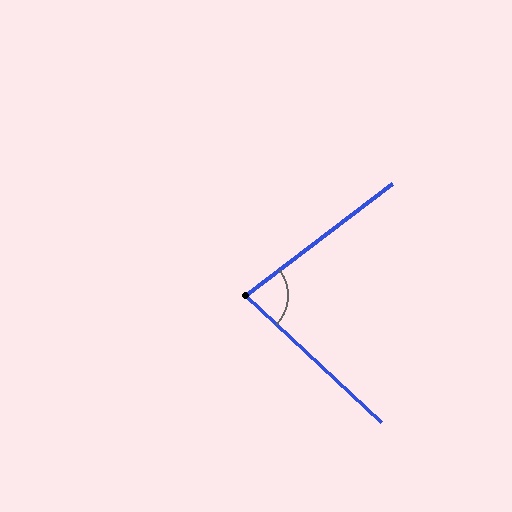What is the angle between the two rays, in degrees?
Approximately 80 degrees.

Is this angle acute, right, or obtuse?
It is acute.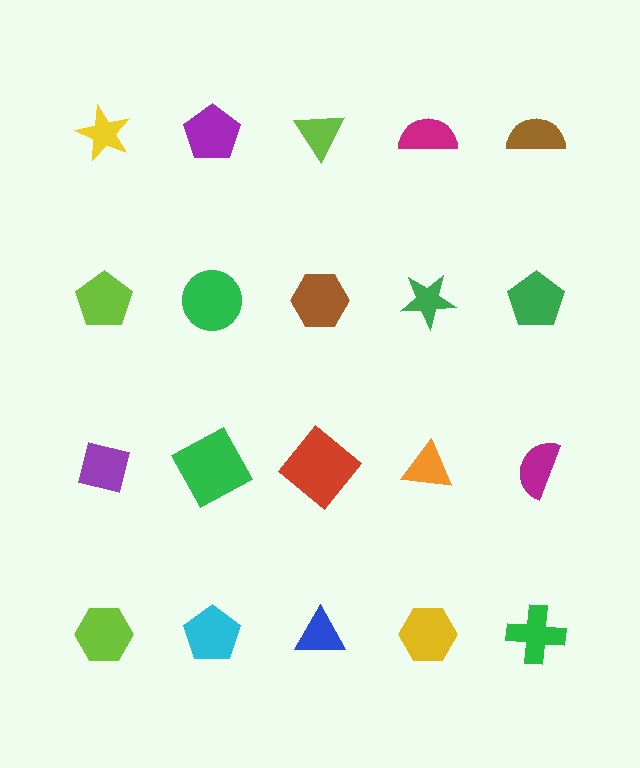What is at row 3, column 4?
An orange triangle.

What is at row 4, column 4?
A yellow hexagon.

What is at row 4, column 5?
A green cross.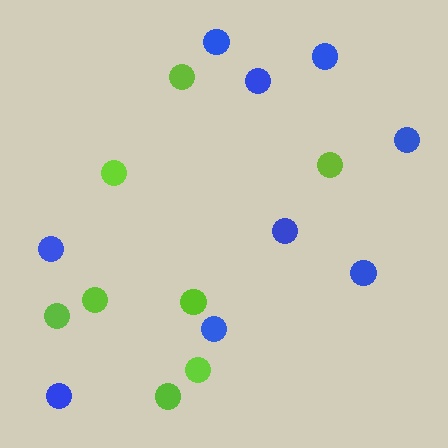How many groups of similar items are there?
There are 2 groups: one group of blue circles (9) and one group of lime circles (8).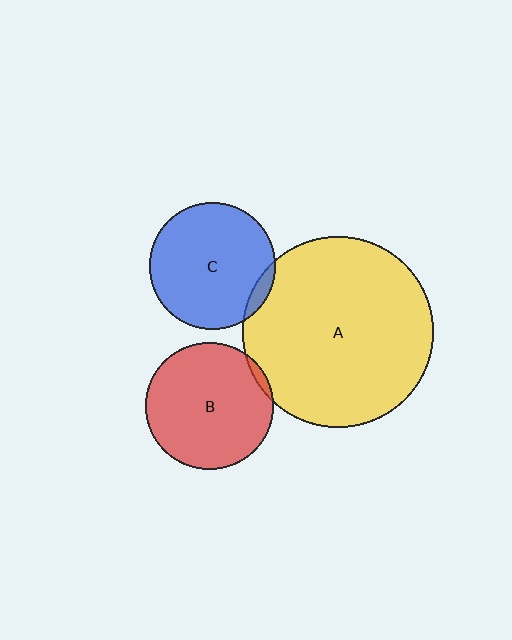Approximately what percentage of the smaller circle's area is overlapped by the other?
Approximately 5%.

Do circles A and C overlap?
Yes.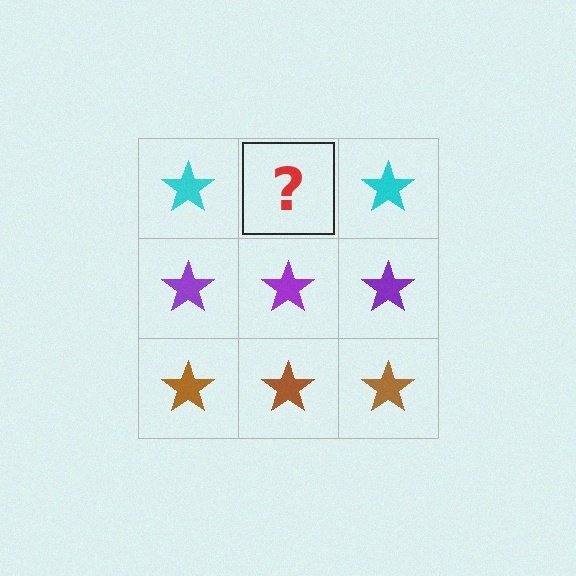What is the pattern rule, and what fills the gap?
The rule is that each row has a consistent color. The gap should be filled with a cyan star.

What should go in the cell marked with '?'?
The missing cell should contain a cyan star.